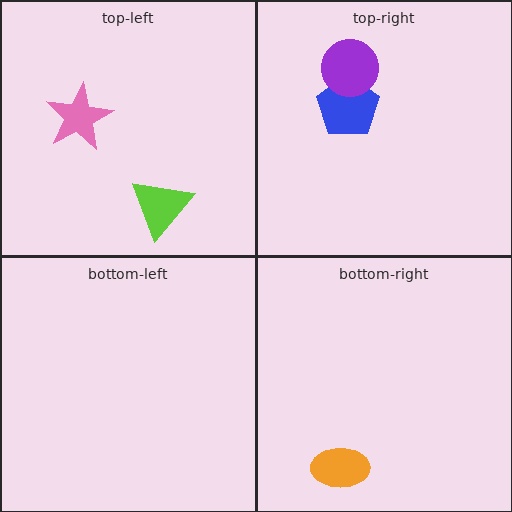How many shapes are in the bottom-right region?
1.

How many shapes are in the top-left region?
2.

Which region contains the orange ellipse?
The bottom-right region.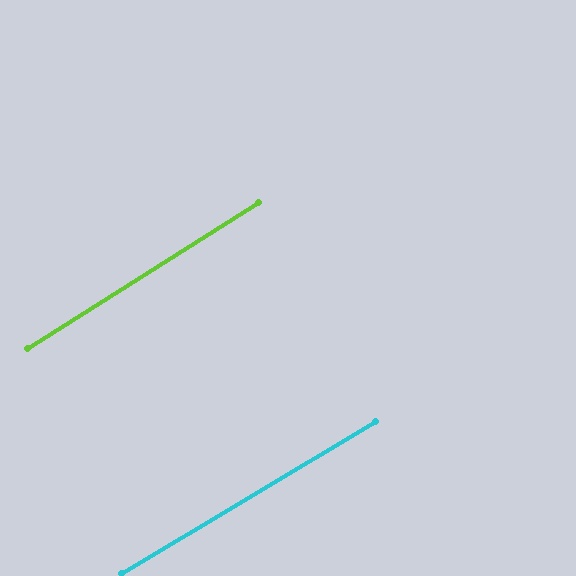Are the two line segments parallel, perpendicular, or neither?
Parallel — their directions differ by only 1.3°.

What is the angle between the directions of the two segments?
Approximately 1 degree.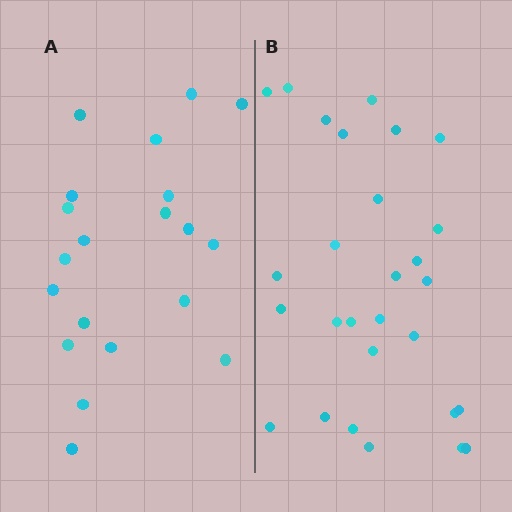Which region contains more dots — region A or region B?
Region B (the right region) has more dots.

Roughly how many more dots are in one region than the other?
Region B has roughly 8 or so more dots than region A.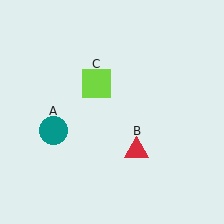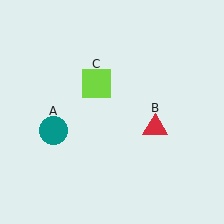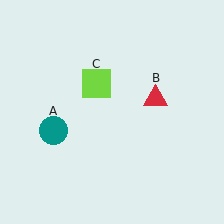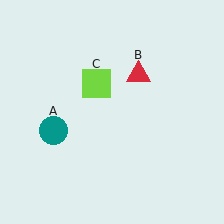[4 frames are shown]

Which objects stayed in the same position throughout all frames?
Teal circle (object A) and lime square (object C) remained stationary.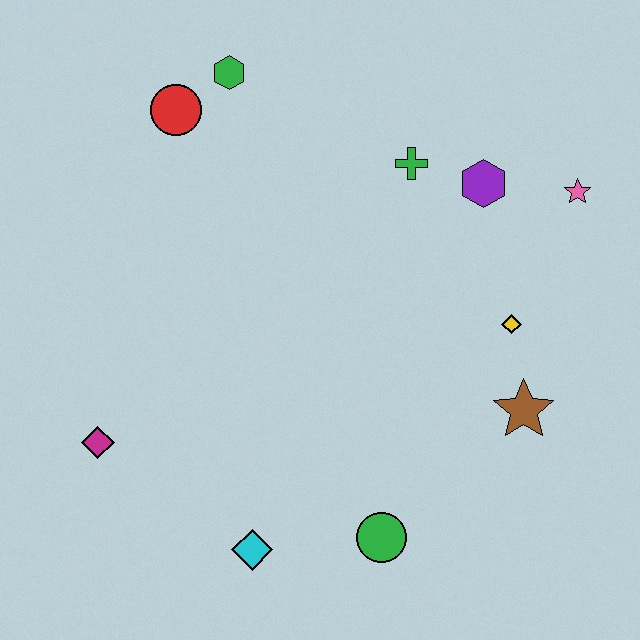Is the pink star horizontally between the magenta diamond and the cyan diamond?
No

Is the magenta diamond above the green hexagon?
No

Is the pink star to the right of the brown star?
Yes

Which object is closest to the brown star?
The yellow diamond is closest to the brown star.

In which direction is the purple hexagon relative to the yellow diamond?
The purple hexagon is above the yellow diamond.